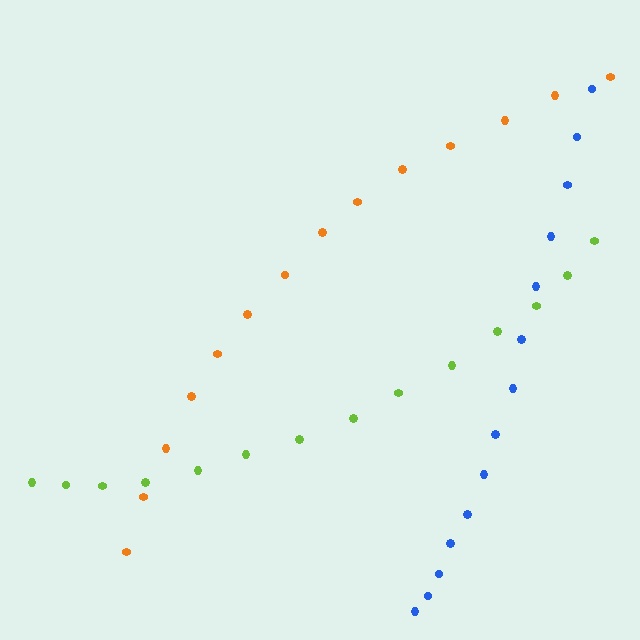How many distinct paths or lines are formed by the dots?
There are 3 distinct paths.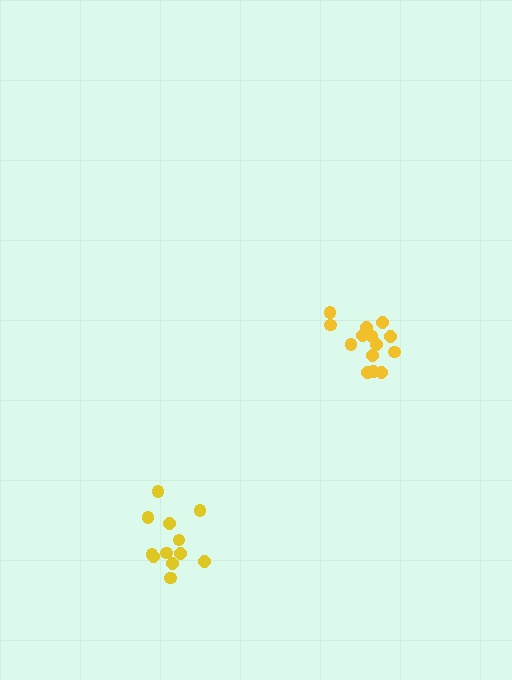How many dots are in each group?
Group 1: 12 dots, Group 2: 14 dots (26 total).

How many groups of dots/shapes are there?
There are 2 groups.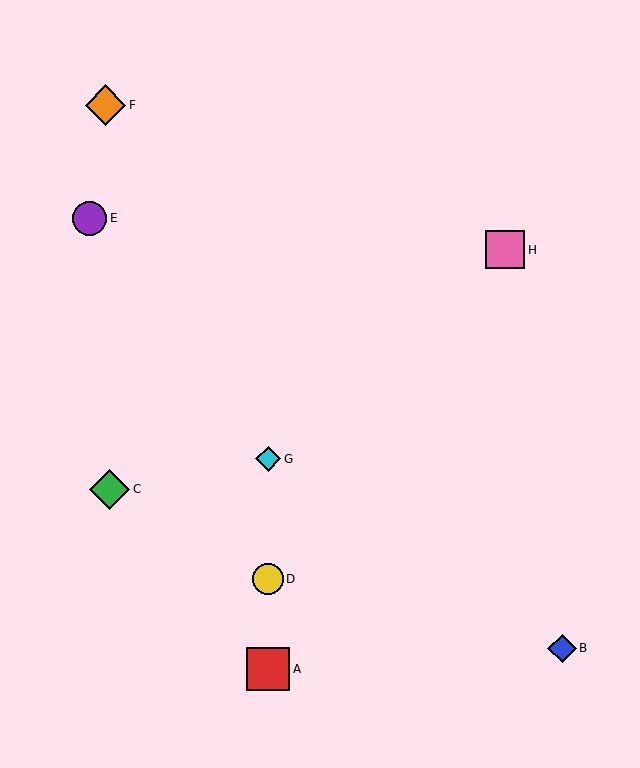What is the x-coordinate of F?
Object F is at x≈106.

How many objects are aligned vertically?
3 objects (A, D, G) are aligned vertically.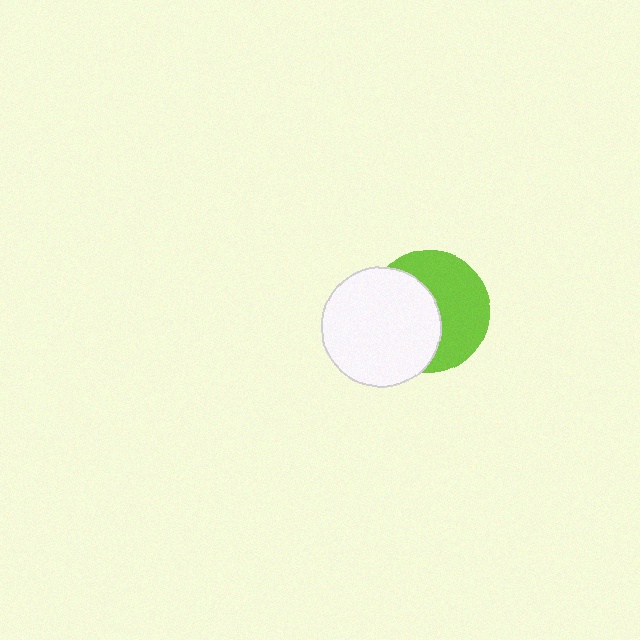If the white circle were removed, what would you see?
You would see the complete lime circle.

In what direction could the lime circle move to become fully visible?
The lime circle could move right. That would shift it out from behind the white circle entirely.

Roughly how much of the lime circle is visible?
About half of it is visible (roughly 51%).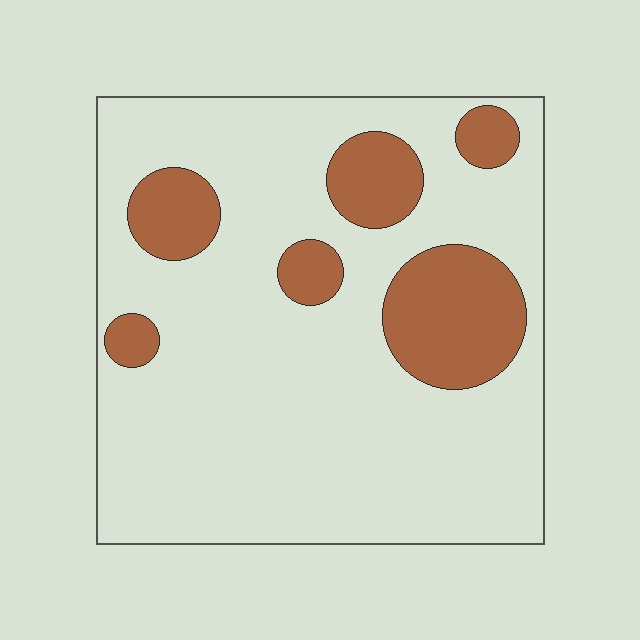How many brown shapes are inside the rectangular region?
6.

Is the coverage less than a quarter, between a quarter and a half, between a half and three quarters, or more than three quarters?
Less than a quarter.